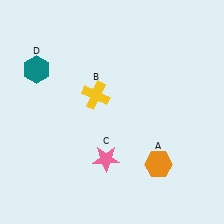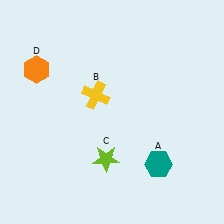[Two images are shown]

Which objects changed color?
A changed from orange to teal. C changed from pink to lime. D changed from teal to orange.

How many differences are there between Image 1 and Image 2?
There are 3 differences between the two images.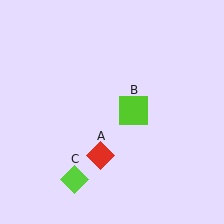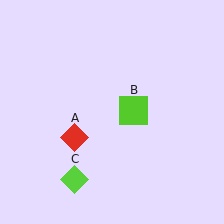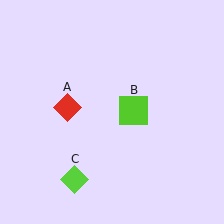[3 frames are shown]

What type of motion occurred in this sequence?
The red diamond (object A) rotated clockwise around the center of the scene.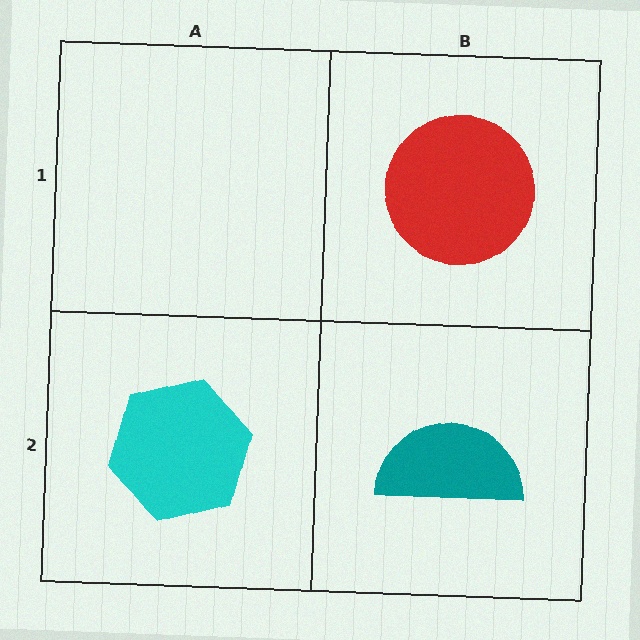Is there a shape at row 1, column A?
No, that cell is empty.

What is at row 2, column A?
A cyan hexagon.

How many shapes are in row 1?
1 shape.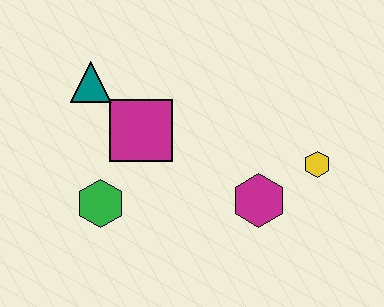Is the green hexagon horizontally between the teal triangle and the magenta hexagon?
Yes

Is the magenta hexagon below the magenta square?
Yes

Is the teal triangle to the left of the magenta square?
Yes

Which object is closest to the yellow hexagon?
The magenta hexagon is closest to the yellow hexagon.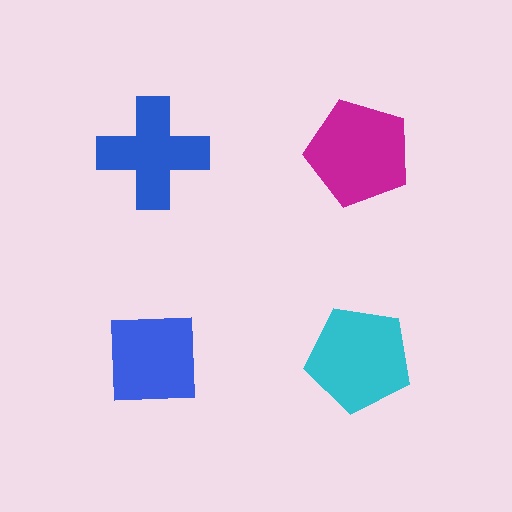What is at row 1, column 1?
A blue cross.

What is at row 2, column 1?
A blue square.